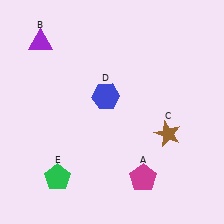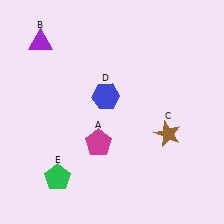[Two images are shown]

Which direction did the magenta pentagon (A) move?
The magenta pentagon (A) moved left.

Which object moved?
The magenta pentagon (A) moved left.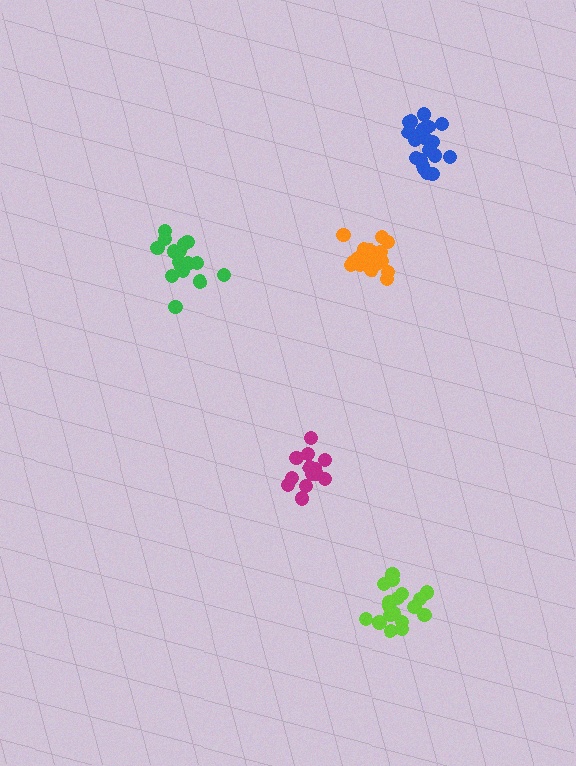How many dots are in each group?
Group 1: 17 dots, Group 2: 14 dots, Group 3: 17 dots, Group 4: 20 dots, Group 5: 18 dots (86 total).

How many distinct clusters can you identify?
There are 5 distinct clusters.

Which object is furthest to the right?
The blue cluster is rightmost.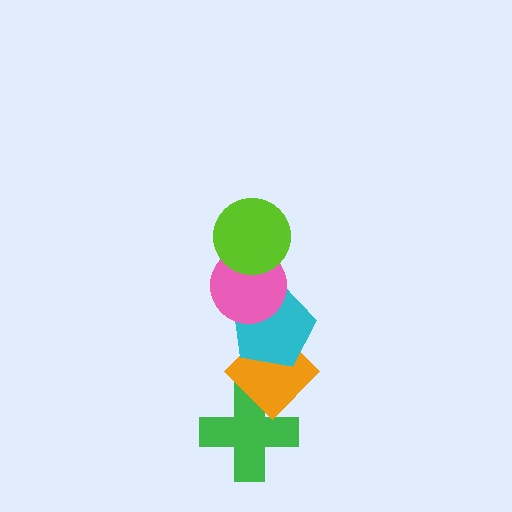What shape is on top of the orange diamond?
The cyan pentagon is on top of the orange diamond.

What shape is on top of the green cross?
The orange diamond is on top of the green cross.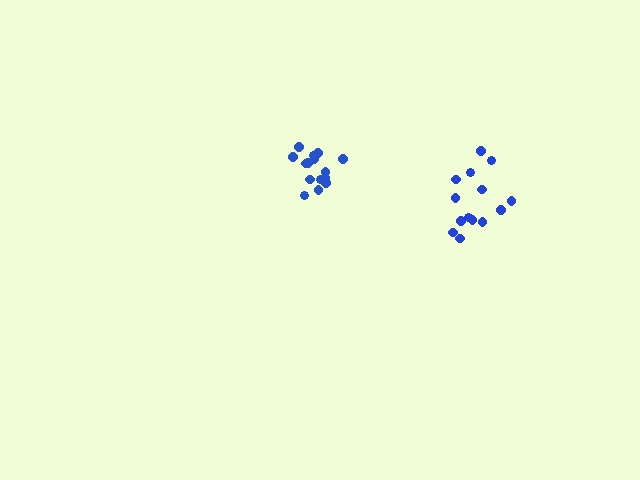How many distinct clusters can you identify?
There are 2 distinct clusters.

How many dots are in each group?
Group 1: 15 dots, Group 2: 14 dots (29 total).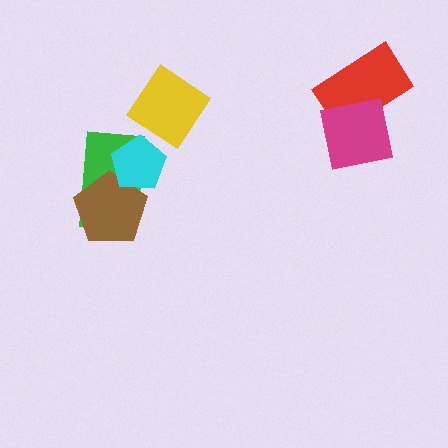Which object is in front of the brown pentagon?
The cyan pentagon is in front of the brown pentagon.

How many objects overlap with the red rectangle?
1 object overlaps with the red rectangle.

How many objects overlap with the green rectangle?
2 objects overlap with the green rectangle.